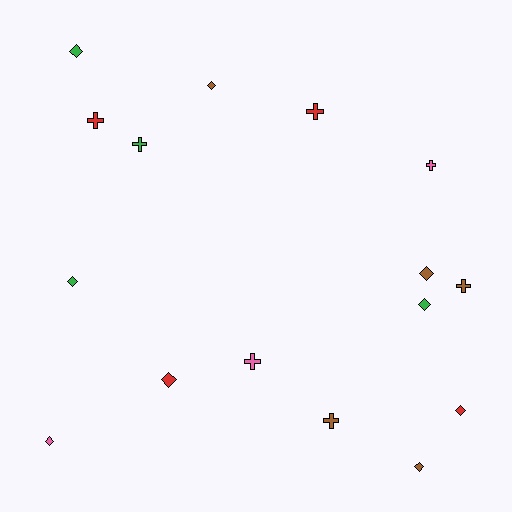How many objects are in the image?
There are 16 objects.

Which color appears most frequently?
Brown, with 5 objects.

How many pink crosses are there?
There are 2 pink crosses.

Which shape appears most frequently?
Diamond, with 9 objects.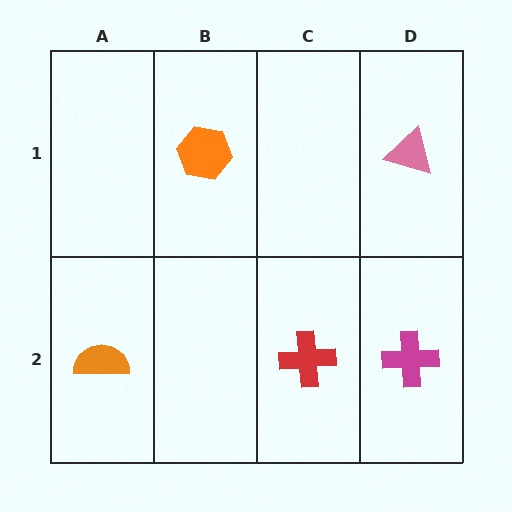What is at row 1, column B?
An orange hexagon.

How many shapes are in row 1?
2 shapes.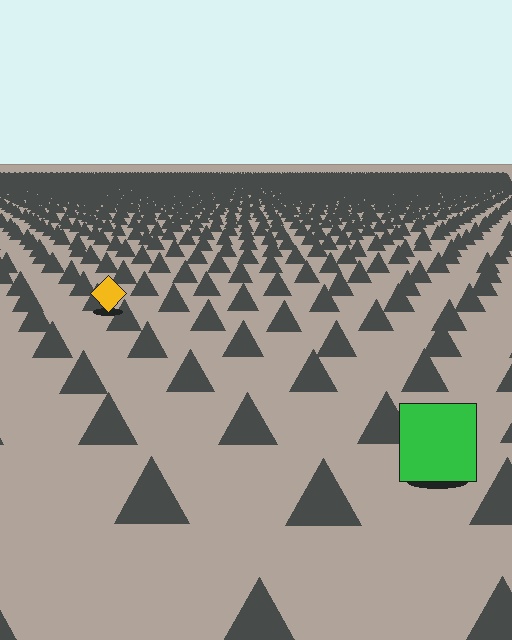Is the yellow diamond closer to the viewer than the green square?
No. The green square is closer — you can tell from the texture gradient: the ground texture is coarser near it.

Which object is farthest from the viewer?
The yellow diamond is farthest from the viewer. It appears smaller and the ground texture around it is denser.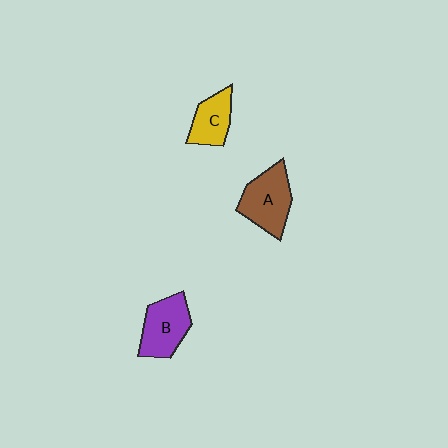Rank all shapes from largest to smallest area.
From largest to smallest: A (brown), B (purple), C (yellow).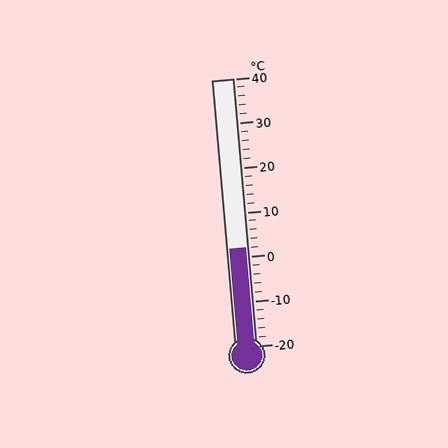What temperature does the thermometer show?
The thermometer shows approximately 2°C.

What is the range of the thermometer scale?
The thermometer scale ranges from -20°C to 40°C.